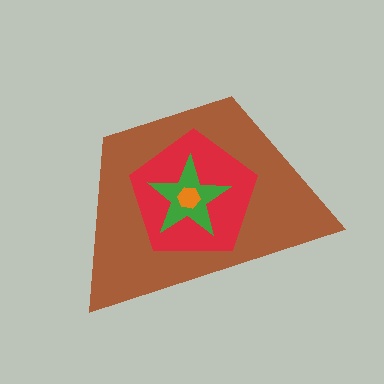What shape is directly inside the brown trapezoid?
The red pentagon.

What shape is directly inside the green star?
The orange hexagon.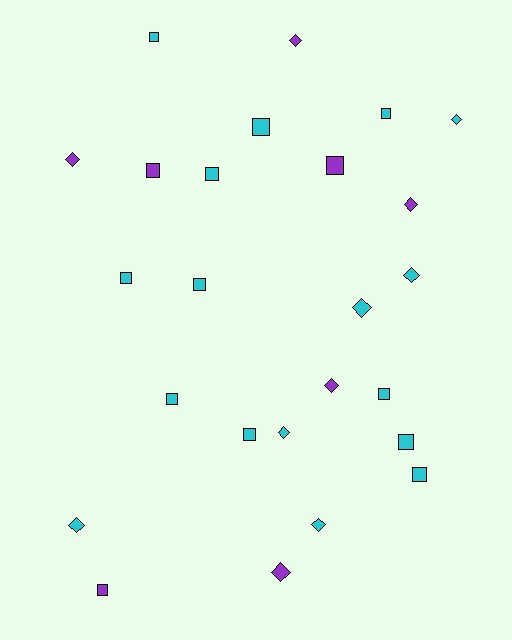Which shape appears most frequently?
Square, with 14 objects.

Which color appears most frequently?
Cyan, with 17 objects.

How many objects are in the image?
There are 25 objects.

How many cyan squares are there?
There are 11 cyan squares.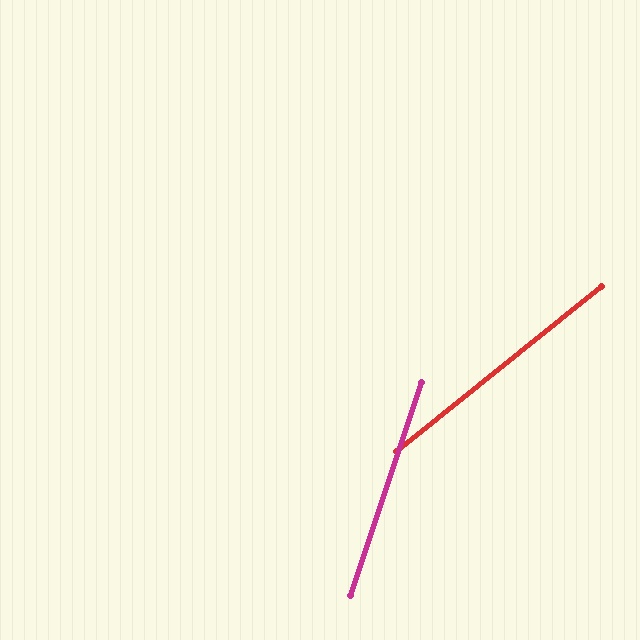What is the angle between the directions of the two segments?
Approximately 33 degrees.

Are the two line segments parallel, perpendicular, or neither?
Neither parallel nor perpendicular — they differ by about 33°.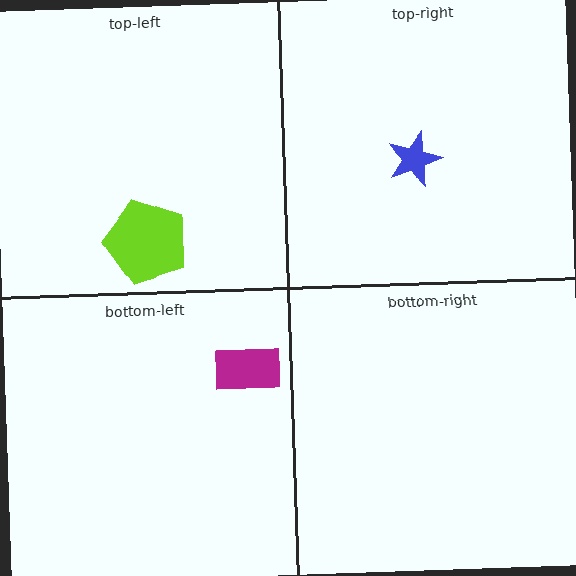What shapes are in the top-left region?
The lime pentagon.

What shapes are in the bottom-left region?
The magenta rectangle.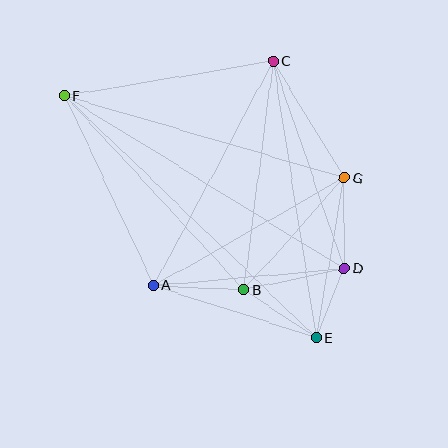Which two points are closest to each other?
Points D and E are closest to each other.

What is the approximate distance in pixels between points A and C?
The distance between A and C is approximately 255 pixels.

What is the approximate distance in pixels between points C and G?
The distance between C and G is approximately 137 pixels.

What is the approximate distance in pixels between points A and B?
The distance between A and B is approximately 91 pixels.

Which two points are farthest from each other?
Points E and F are farthest from each other.